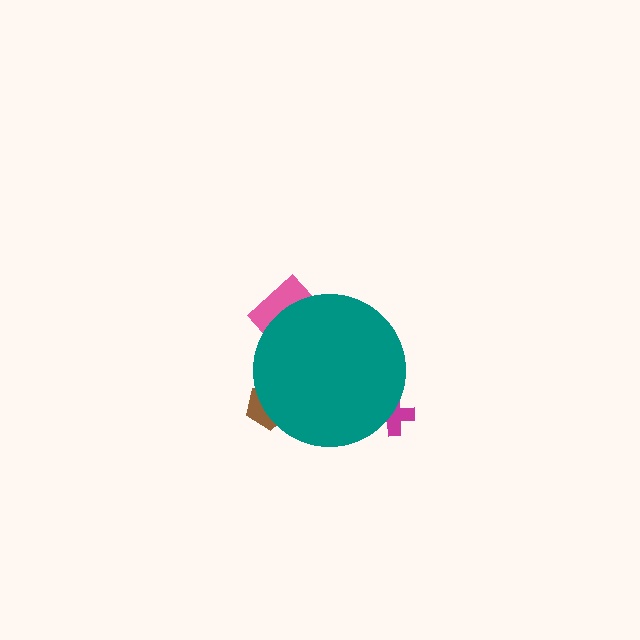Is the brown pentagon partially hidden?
Yes, the brown pentagon is partially hidden behind the teal circle.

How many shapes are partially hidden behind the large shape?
3 shapes are partially hidden.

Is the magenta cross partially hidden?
Yes, the magenta cross is partially hidden behind the teal circle.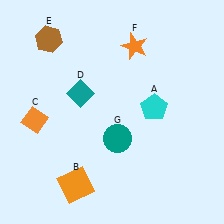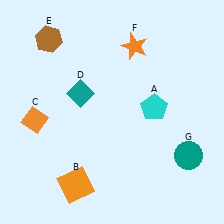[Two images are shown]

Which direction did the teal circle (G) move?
The teal circle (G) moved right.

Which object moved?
The teal circle (G) moved right.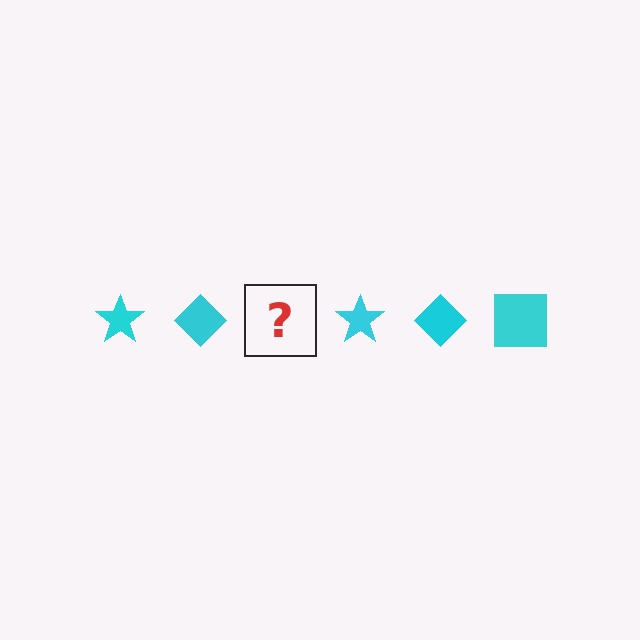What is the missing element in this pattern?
The missing element is a cyan square.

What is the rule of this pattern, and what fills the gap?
The rule is that the pattern cycles through star, diamond, square shapes in cyan. The gap should be filled with a cyan square.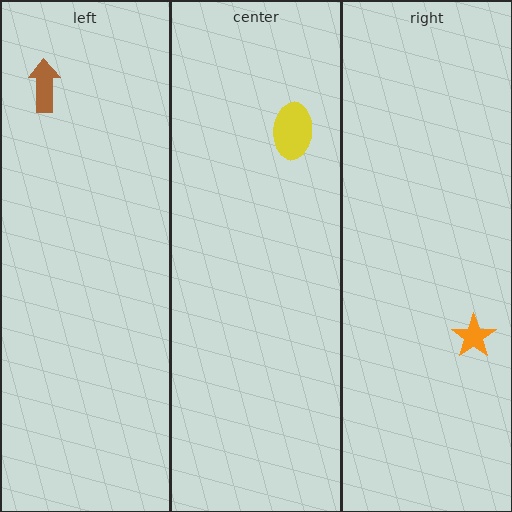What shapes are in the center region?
The yellow ellipse.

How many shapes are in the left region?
1.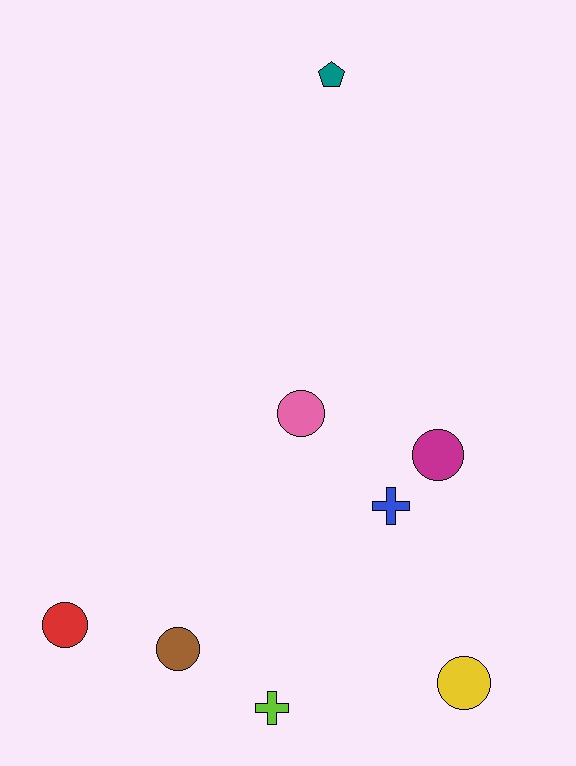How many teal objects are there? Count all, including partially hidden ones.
There is 1 teal object.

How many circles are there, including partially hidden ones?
There are 5 circles.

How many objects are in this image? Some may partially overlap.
There are 8 objects.